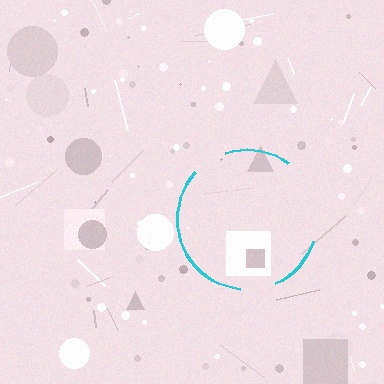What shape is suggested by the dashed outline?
The dashed outline suggests a circle.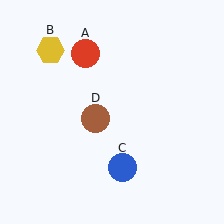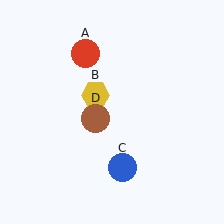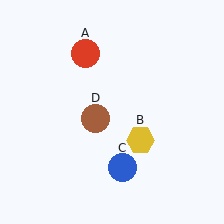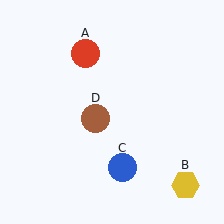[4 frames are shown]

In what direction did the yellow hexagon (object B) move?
The yellow hexagon (object B) moved down and to the right.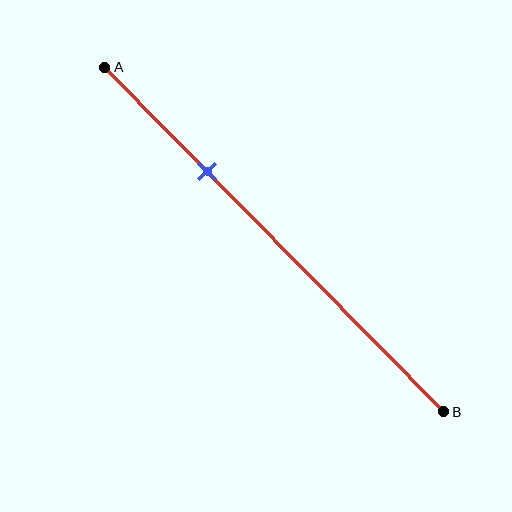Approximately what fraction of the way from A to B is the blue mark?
The blue mark is approximately 30% of the way from A to B.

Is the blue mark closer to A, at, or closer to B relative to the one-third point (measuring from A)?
The blue mark is closer to point A than the one-third point of segment AB.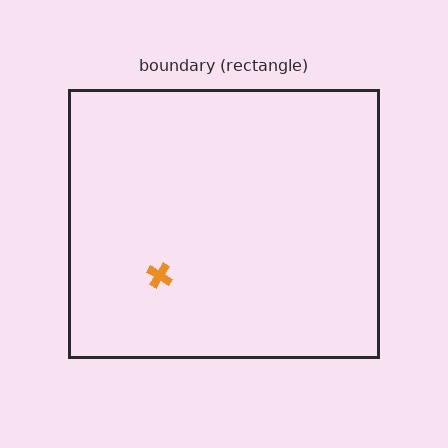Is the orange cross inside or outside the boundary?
Inside.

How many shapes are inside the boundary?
1 inside, 0 outside.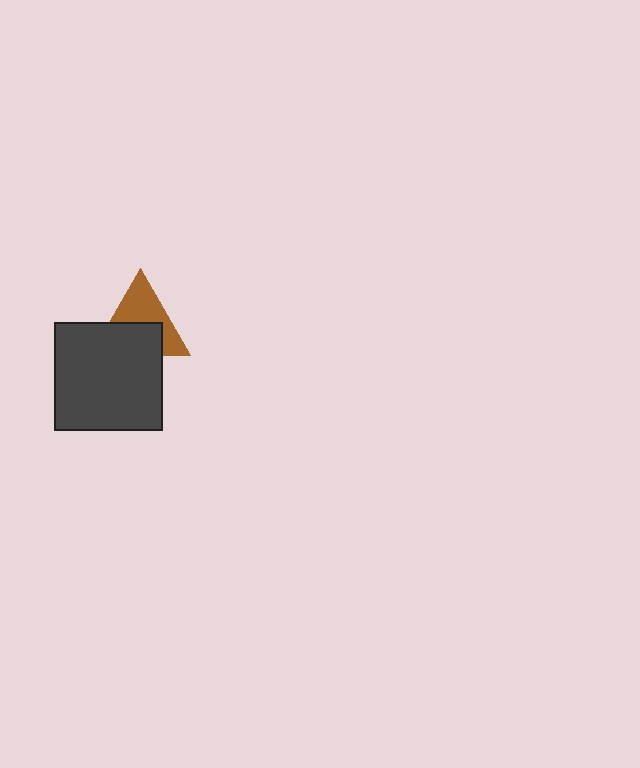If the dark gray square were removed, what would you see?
You would see the complete brown triangle.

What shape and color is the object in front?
The object in front is a dark gray square.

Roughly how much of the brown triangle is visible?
About half of it is visible (roughly 51%).